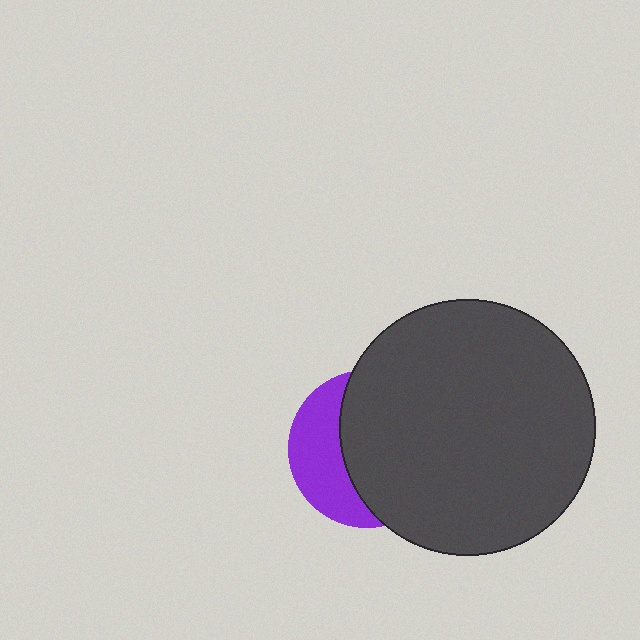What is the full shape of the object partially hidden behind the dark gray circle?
The partially hidden object is a purple circle.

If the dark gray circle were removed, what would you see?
You would see the complete purple circle.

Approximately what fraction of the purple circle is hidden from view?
Roughly 64% of the purple circle is hidden behind the dark gray circle.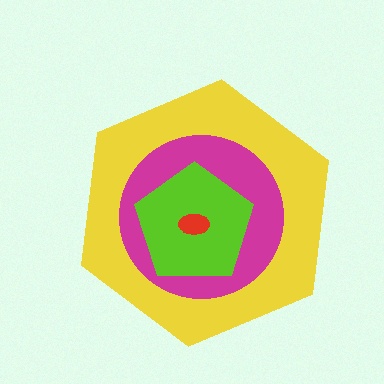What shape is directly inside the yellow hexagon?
The magenta circle.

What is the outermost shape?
The yellow hexagon.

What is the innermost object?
The red ellipse.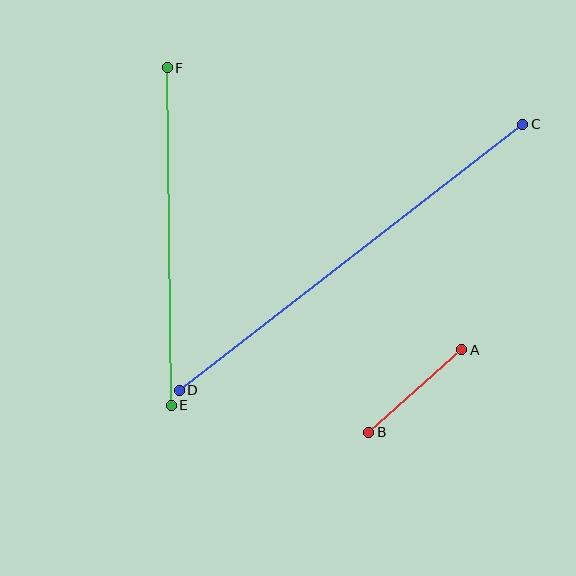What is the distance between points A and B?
The distance is approximately 124 pixels.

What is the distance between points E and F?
The distance is approximately 337 pixels.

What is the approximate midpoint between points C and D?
The midpoint is at approximately (351, 257) pixels.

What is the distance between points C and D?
The distance is approximately 434 pixels.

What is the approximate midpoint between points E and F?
The midpoint is at approximately (169, 237) pixels.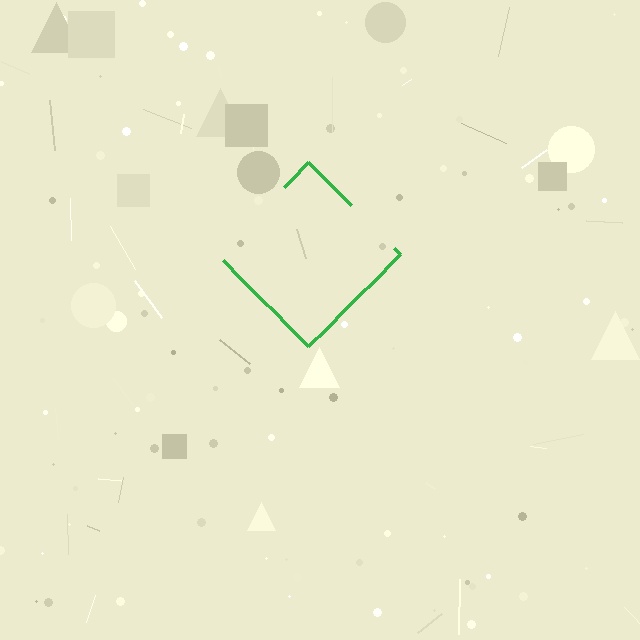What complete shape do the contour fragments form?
The contour fragments form a diamond.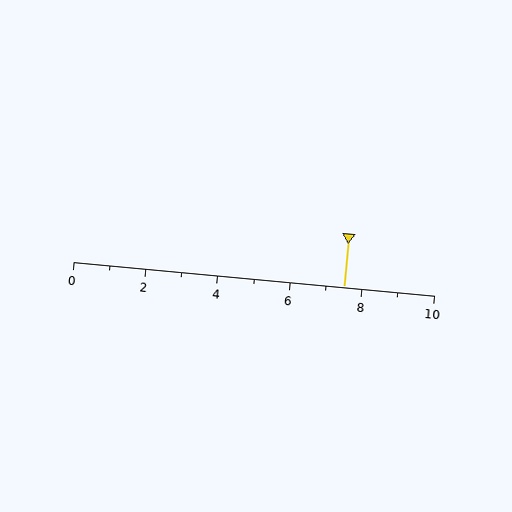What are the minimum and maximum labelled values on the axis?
The axis runs from 0 to 10.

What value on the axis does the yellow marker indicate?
The marker indicates approximately 7.5.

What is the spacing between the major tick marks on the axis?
The major ticks are spaced 2 apart.